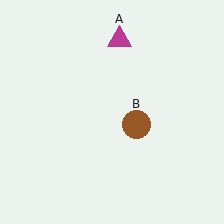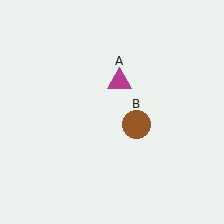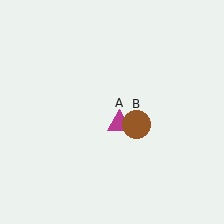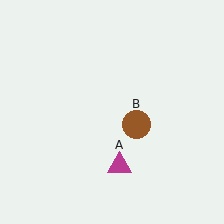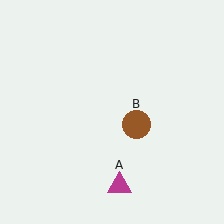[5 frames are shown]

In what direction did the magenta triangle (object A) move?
The magenta triangle (object A) moved down.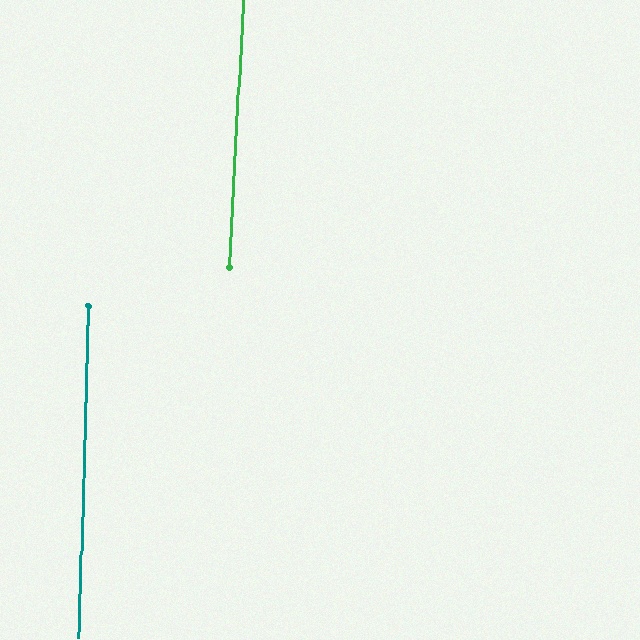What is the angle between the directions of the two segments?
Approximately 1 degree.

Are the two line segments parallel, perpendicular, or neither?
Parallel — their directions differ by only 1.3°.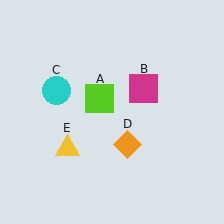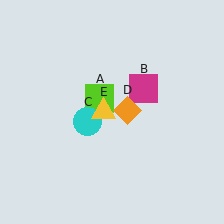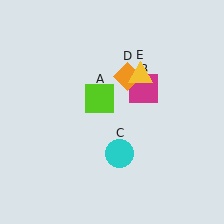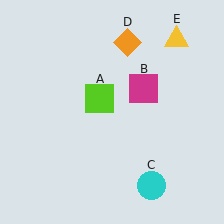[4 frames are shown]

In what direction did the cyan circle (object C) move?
The cyan circle (object C) moved down and to the right.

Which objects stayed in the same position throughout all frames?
Lime square (object A) and magenta square (object B) remained stationary.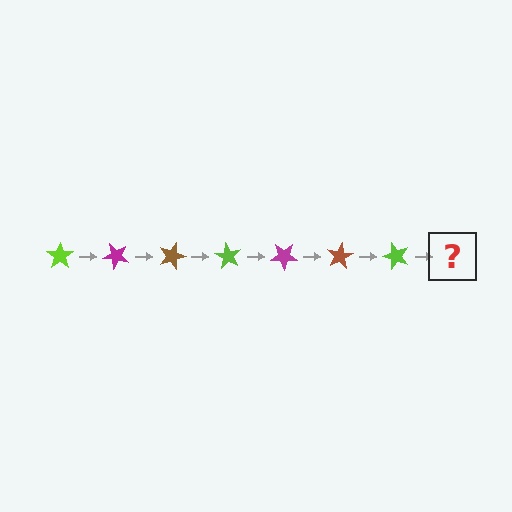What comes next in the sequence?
The next element should be a magenta star, rotated 315 degrees from the start.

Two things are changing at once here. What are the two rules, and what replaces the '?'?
The two rules are that it rotates 45 degrees each step and the color cycles through lime, magenta, and brown. The '?' should be a magenta star, rotated 315 degrees from the start.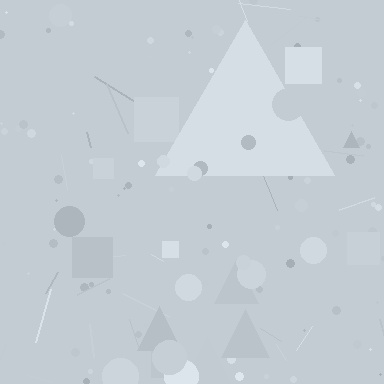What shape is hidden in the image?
A triangle is hidden in the image.